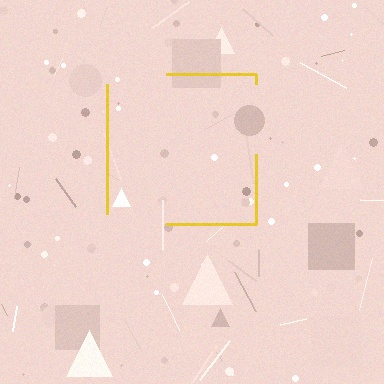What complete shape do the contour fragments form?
The contour fragments form a square.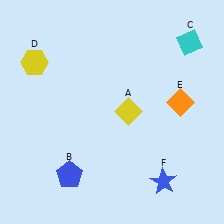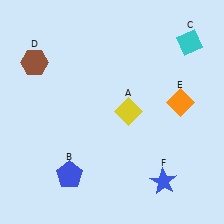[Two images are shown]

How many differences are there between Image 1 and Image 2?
There is 1 difference between the two images.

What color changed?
The hexagon (D) changed from yellow in Image 1 to brown in Image 2.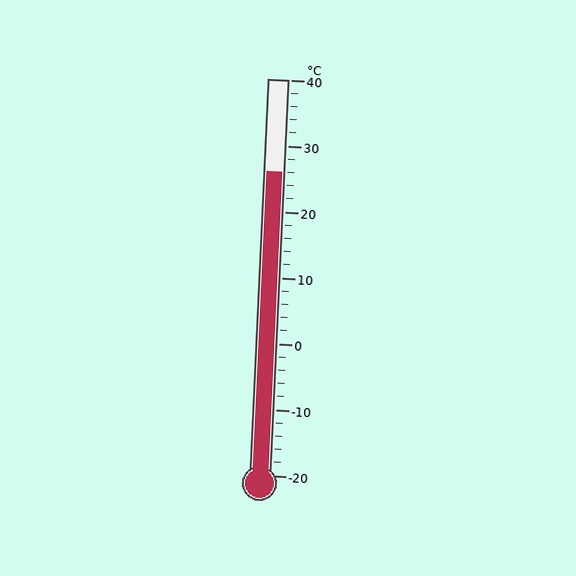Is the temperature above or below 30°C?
The temperature is below 30°C.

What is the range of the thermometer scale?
The thermometer scale ranges from -20°C to 40°C.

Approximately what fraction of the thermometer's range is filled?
The thermometer is filled to approximately 75% of its range.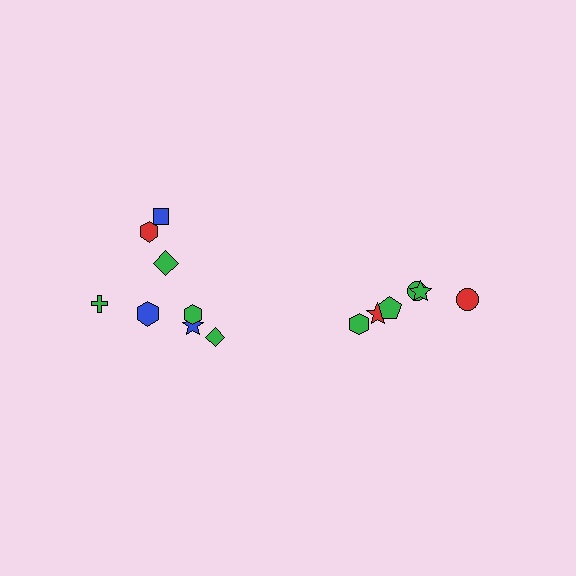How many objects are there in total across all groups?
There are 14 objects.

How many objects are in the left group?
There are 8 objects.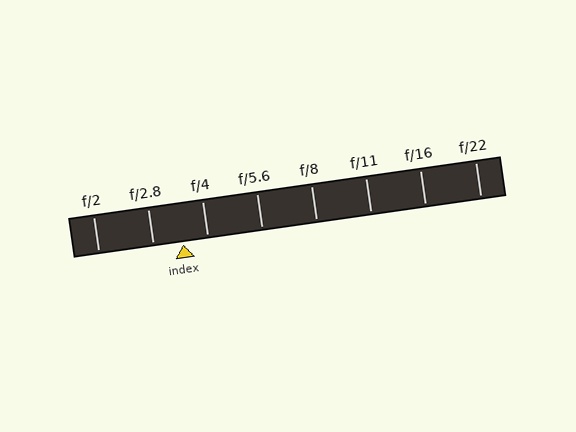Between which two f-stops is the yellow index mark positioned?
The index mark is between f/2.8 and f/4.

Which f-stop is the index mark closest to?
The index mark is closest to f/4.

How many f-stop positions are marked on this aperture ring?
There are 8 f-stop positions marked.